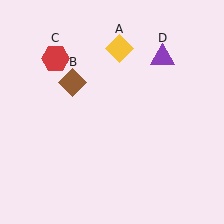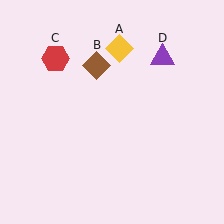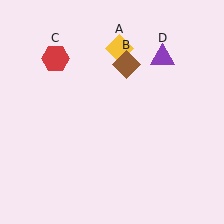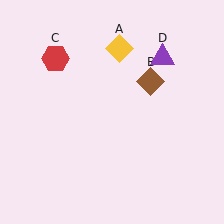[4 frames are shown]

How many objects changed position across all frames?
1 object changed position: brown diamond (object B).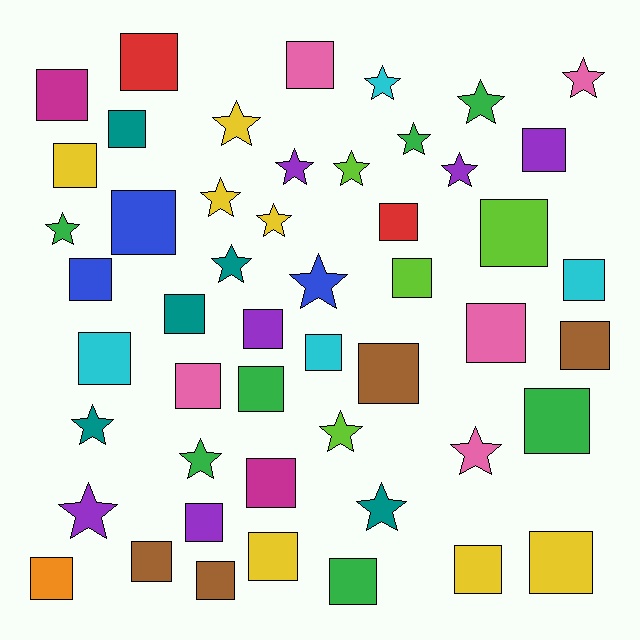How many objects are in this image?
There are 50 objects.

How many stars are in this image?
There are 19 stars.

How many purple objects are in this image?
There are 6 purple objects.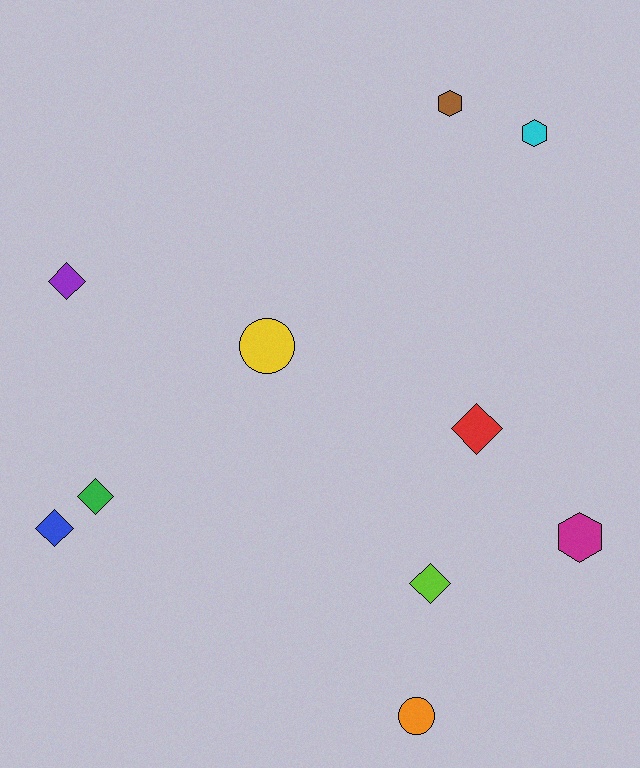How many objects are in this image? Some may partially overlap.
There are 10 objects.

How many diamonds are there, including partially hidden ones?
There are 5 diamonds.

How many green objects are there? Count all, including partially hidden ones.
There is 1 green object.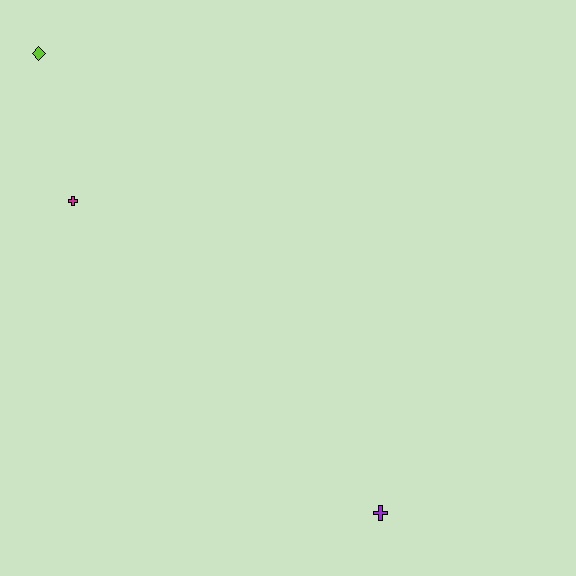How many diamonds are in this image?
There is 1 diamond.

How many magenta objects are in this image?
There is 1 magenta object.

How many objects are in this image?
There are 3 objects.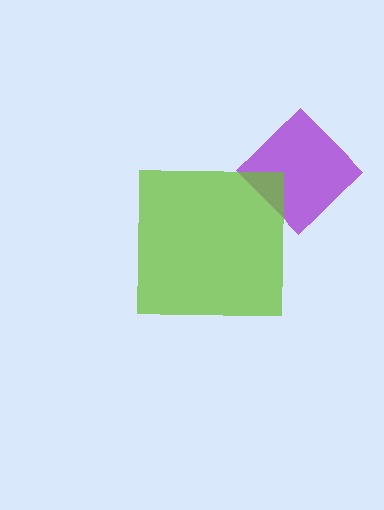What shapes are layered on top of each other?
The layered shapes are: a purple diamond, a lime square.